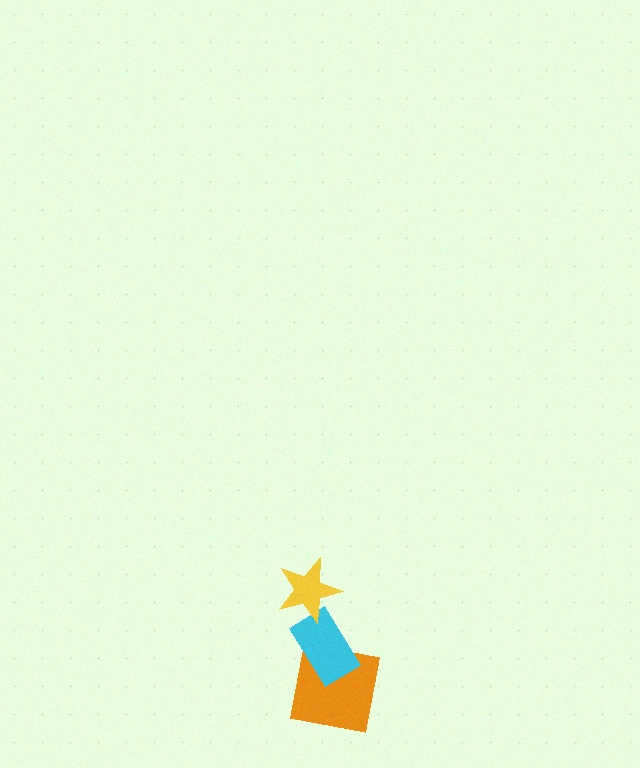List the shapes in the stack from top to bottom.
From top to bottom: the yellow star, the cyan rectangle, the orange square.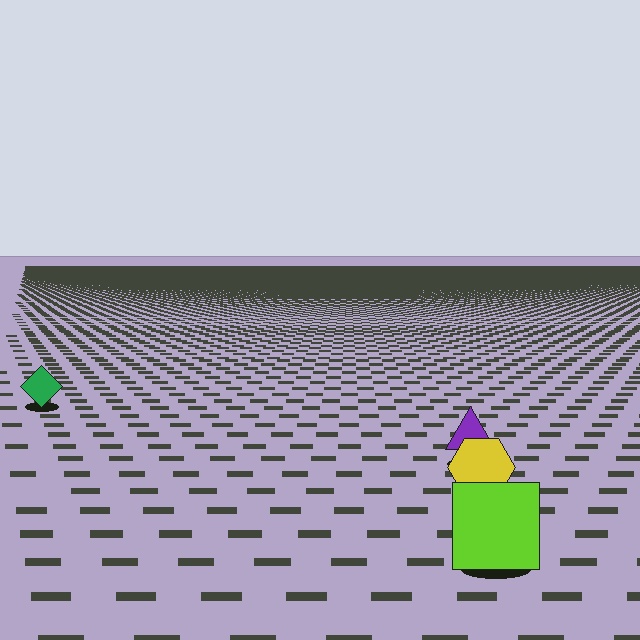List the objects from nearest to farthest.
From nearest to farthest: the lime square, the yellow hexagon, the purple triangle, the green diamond.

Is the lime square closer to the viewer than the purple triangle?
Yes. The lime square is closer — you can tell from the texture gradient: the ground texture is coarser near it.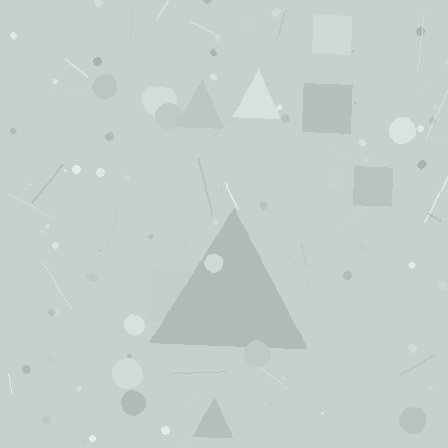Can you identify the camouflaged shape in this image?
The camouflaged shape is a triangle.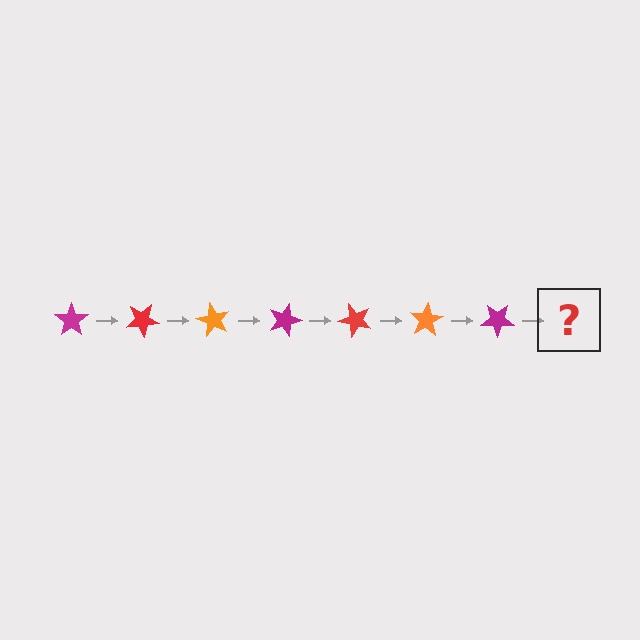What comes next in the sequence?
The next element should be a red star, rotated 210 degrees from the start.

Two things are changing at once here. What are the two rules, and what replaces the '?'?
The two rules are that it rotates 30 degrees each step and the color cycles through magenta, red, and orange. The '?' should be a red star, rotated 210 degrees from the start.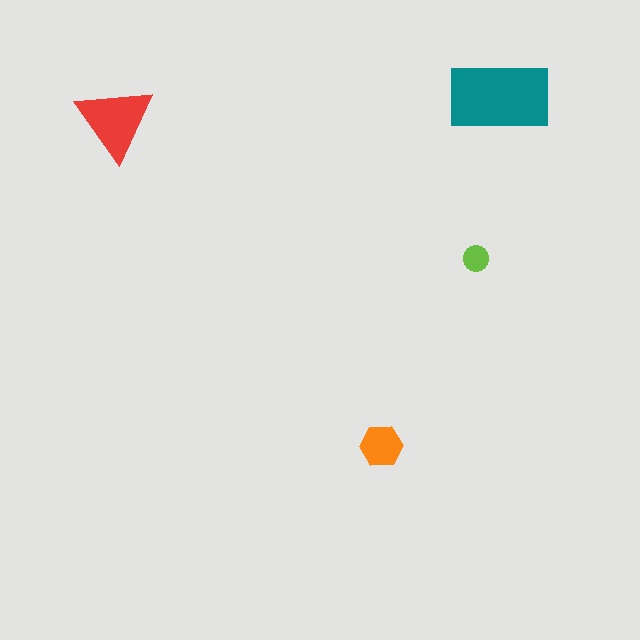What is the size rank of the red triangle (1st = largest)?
2nd.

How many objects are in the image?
There are 4 objects in the image.